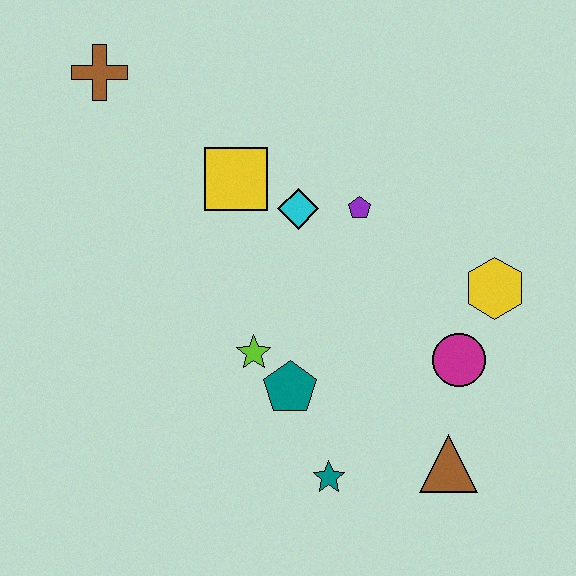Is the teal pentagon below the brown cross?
Yes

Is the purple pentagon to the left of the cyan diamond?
No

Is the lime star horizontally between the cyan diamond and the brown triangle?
No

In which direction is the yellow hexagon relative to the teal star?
The yellow hexagon is above the teal star.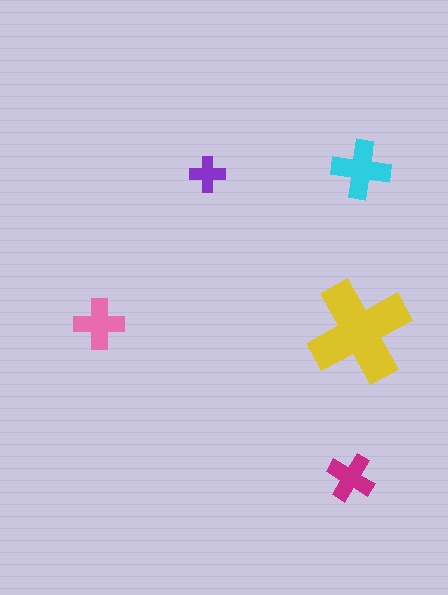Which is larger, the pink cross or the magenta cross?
The pink one.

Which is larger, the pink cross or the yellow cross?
The yellow one.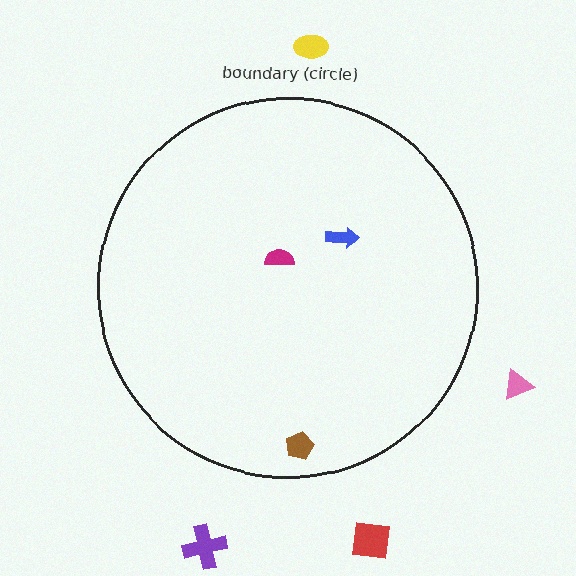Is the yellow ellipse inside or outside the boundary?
Outside.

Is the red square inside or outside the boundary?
Outside.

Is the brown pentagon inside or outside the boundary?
Inside.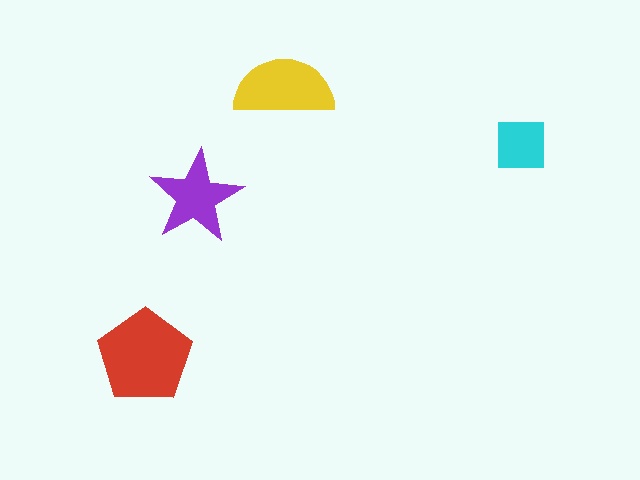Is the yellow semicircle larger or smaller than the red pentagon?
Smaller.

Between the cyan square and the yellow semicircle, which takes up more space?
The yellow semicircle.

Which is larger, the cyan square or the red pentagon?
The red pentagon.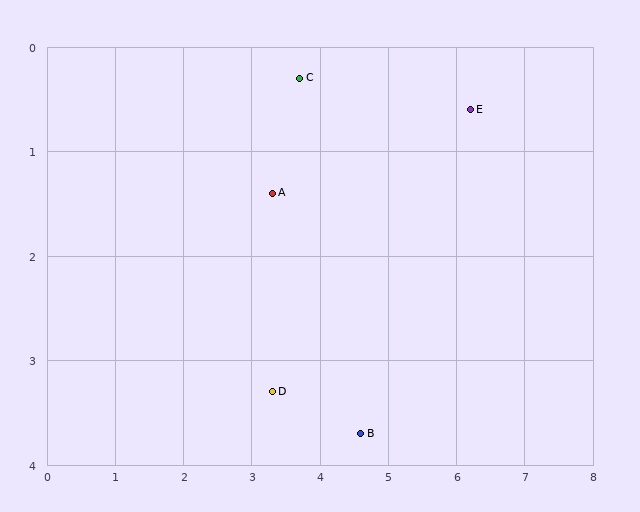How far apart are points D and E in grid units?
Points D and E are about 4.0 grid units apart.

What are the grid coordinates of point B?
Point B is at approximately (4.6, 3.7).